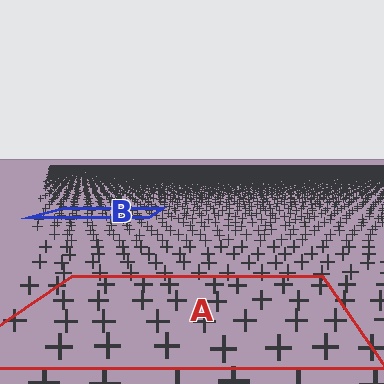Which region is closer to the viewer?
Region A is closer. The texture elements there are larger and more spread out.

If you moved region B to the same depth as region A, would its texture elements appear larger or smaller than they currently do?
They would appear larger. At a closer depth, the same texture elements are projected at a bigger on-screen size.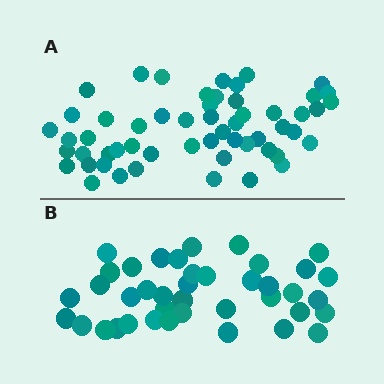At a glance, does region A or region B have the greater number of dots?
Region A (the top region) has more dots.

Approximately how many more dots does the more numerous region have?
Region A has approximately 15 more dots than region B.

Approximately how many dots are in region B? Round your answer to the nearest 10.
About 40 dots.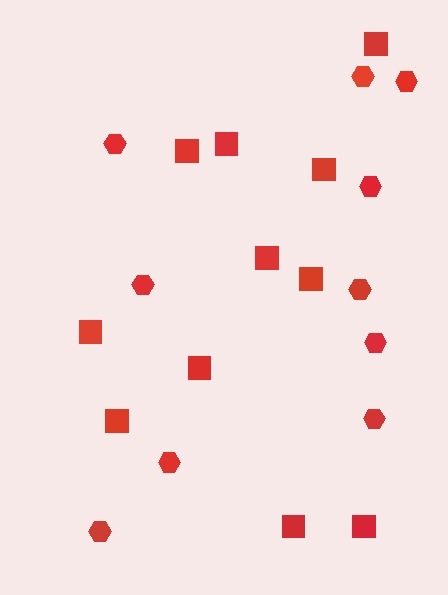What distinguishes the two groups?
There are 2 groups: one group of squares (11) and one group of hexagons (10).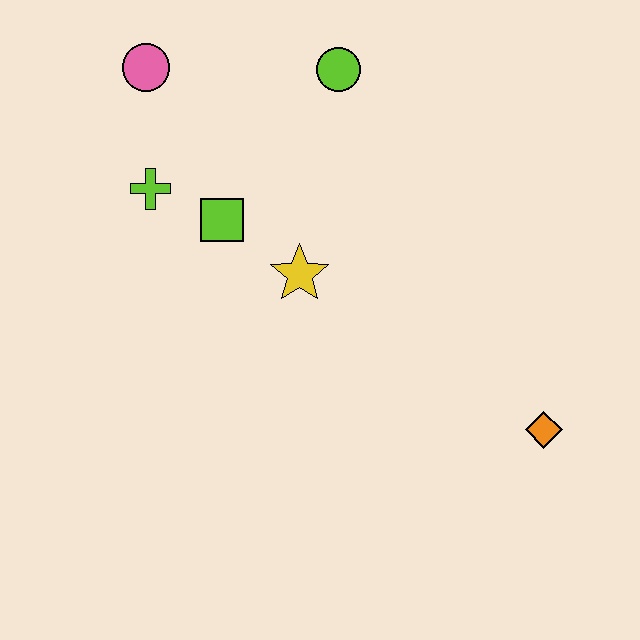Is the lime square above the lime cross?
No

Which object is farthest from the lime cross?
The orange diamond is farthest from the lime cross.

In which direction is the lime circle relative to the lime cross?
The lime circle is to the right of the lime cross.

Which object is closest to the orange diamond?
The yellow star is closest to the orange diamond.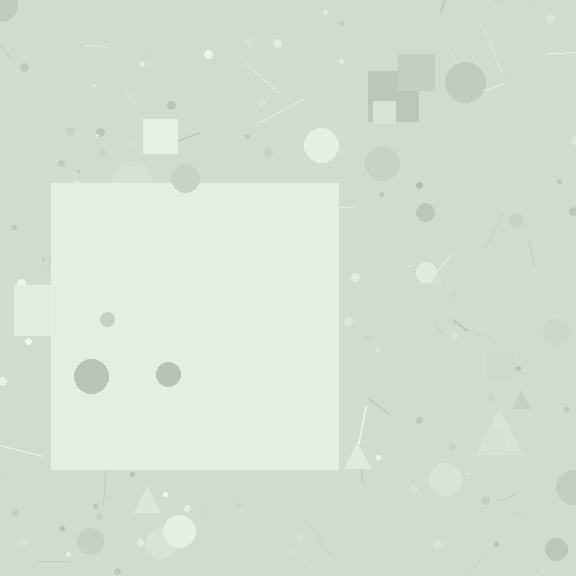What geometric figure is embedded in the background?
A square is embedded in the background.